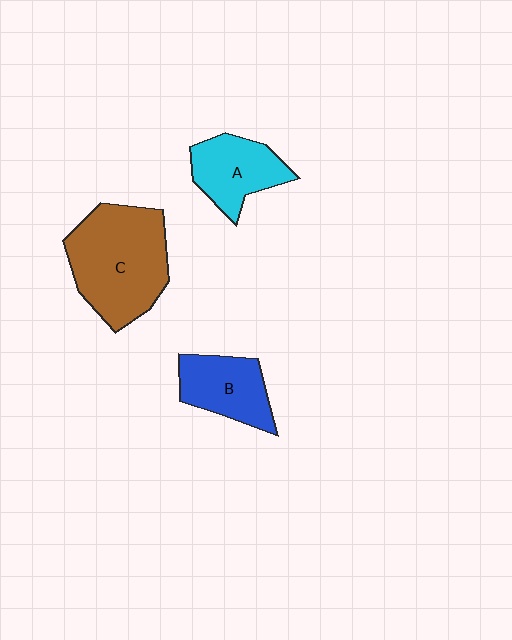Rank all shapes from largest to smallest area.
From largest to smallest: C (brown), A (cyan), B (blue).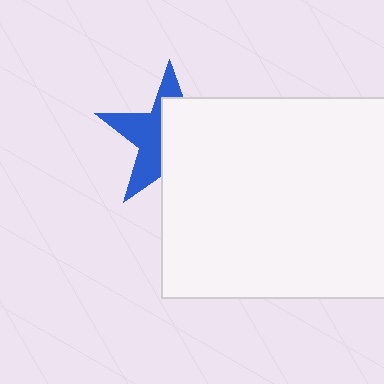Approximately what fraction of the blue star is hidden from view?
Roughly 55% of the blue star is hidden behind the white rectangle.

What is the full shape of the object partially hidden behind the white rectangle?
The partially hidden object is a blue star.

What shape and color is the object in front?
The object in front is a white rectangle.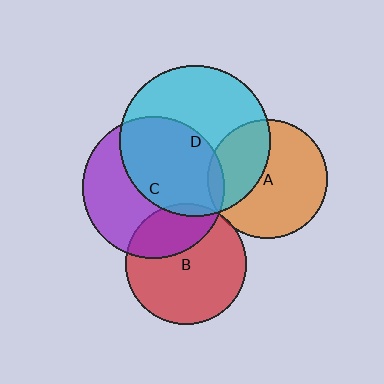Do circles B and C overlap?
Yes.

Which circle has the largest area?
Circle D (cyan).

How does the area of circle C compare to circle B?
Approximately 1.4 times.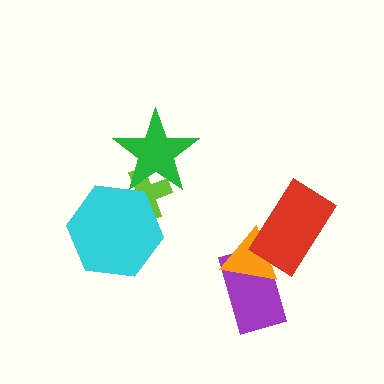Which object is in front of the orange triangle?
The red rectangle is in front of the orange triangle.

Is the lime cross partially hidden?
Yes, it is partially covered by another shape.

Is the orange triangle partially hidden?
Yes, it is partially covered by another shape.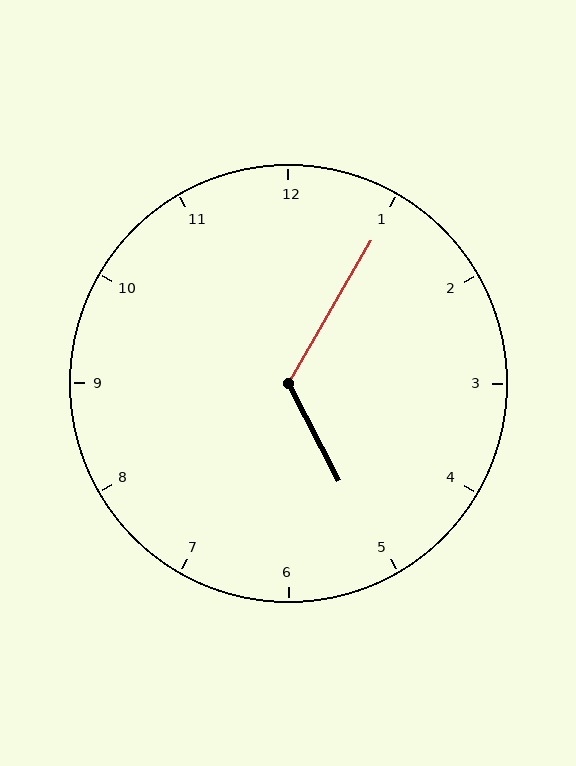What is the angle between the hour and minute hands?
Approximately 122 degrees.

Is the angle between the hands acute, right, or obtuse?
It is obtuse.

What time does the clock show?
5:05.